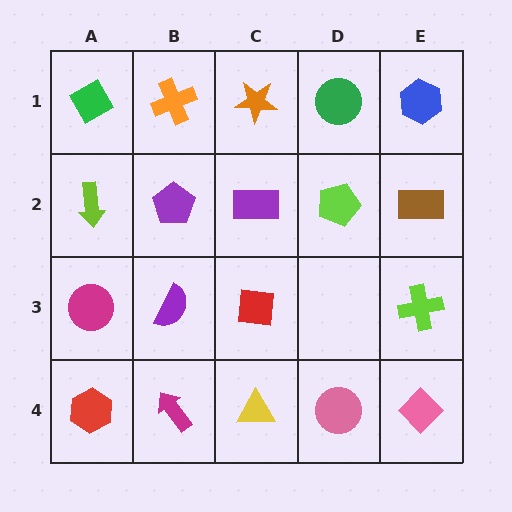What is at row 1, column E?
A blue hexagon.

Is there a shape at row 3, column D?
No, that cell is empty.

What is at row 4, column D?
A pink circle.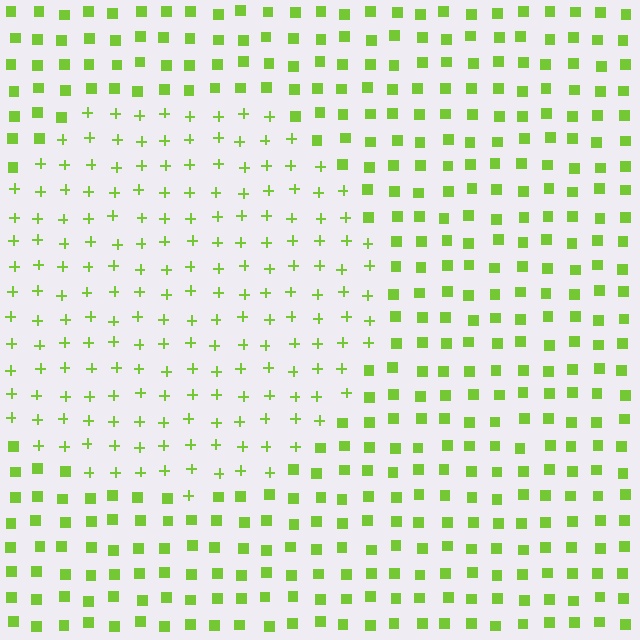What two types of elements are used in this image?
The image uses plus signs inside the circle region and squares outside it.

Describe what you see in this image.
The image is filled with small lime elements arranged in a uniform grid. A circle-shaped region contains plus signs, while the surrounding area contains squares. The boundary is defined purely by the change in element shape.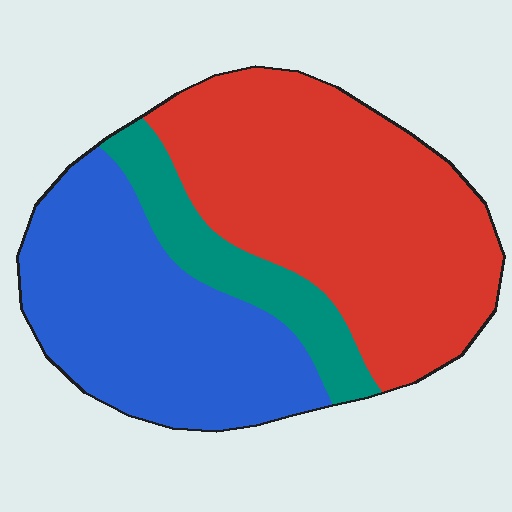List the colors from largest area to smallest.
From largest to smallest: red, blue, teal.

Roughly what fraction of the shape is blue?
Blue covers 37% of the shape.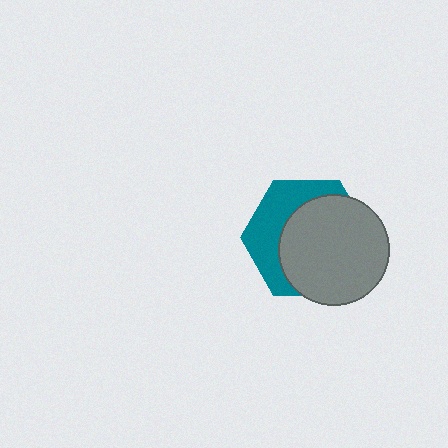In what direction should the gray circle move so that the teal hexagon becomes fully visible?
The gray circle should move toward the lower-right. That is the shortest direction to clear the overlap and leave the teal hexagon fully visible.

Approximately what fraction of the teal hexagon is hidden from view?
Roughly 62% of the teal hexagon is hidden behind the gray circle.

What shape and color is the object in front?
The object in front is a gray circle.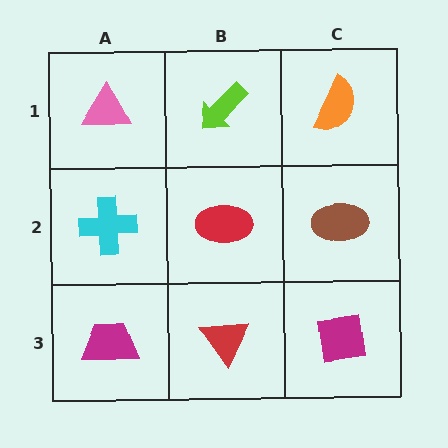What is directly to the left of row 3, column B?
A magenta trapezoid.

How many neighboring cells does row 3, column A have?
2.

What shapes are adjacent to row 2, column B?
A lime arrow (row 1, column B), a red triangle (row 3, column B), a cyan cross (row 2, column A), a brown ellipse (row 2, column C).